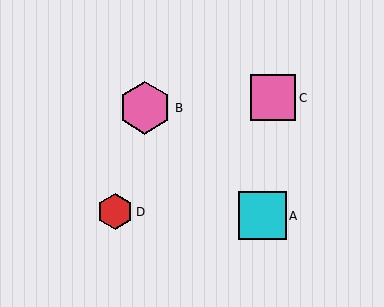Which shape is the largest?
The pink hexagon (labeled B) is the largest.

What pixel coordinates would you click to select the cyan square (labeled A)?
Click at (263, 216) to select the cyan square A.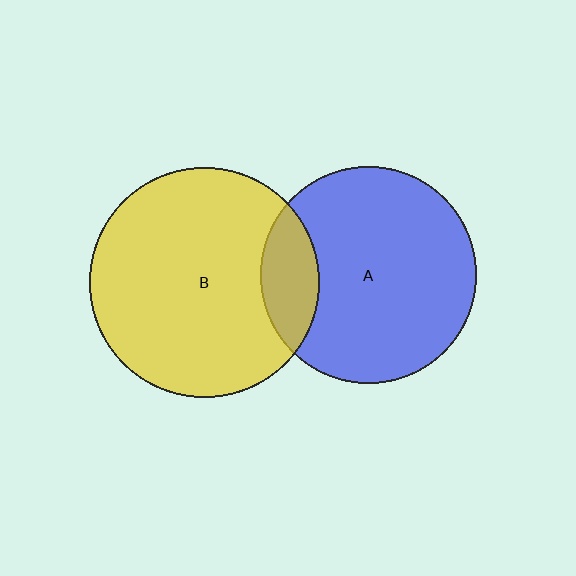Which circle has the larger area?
Circle B (yellow).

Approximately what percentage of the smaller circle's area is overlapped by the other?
Approximately 15%.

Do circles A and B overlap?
Yes.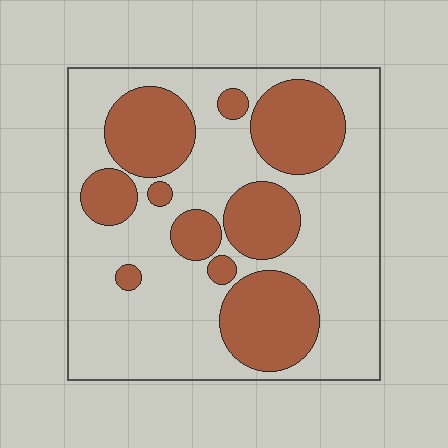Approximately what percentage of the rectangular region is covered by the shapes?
Approximately 35%.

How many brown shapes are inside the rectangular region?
10.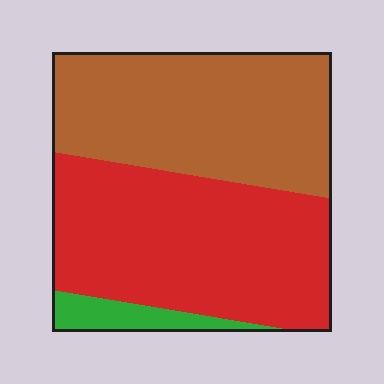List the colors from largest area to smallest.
From largest to smallest: red, brown, green.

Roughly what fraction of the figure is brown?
Brown covers 44% of the figure.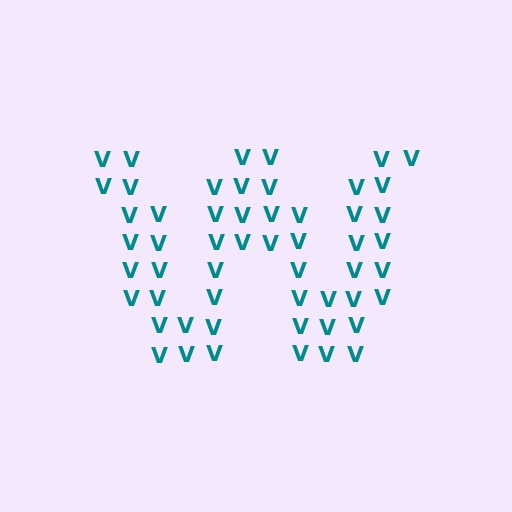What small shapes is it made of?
It is made of small letter V's.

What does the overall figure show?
The overall figure shows the letter W.